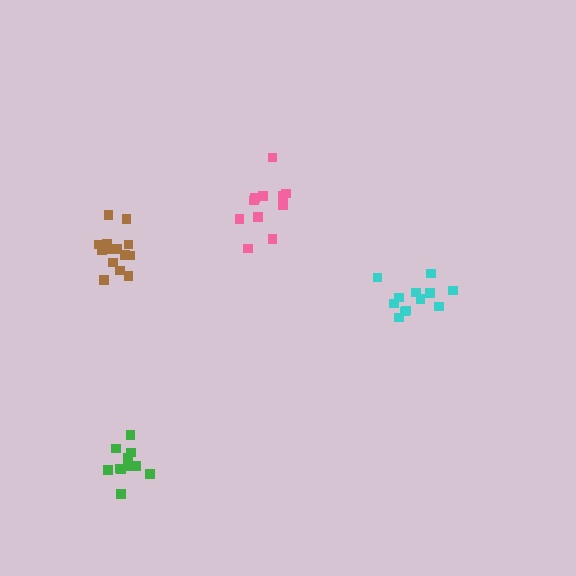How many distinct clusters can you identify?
There are 4 distinct clusters.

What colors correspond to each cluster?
The clusters are colored: cyan, pink, green, brown.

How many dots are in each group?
Group 1: 12 dots, Group 2: 11 dots, Group 3: 11 dots, Group 4: 14 dots (48 total).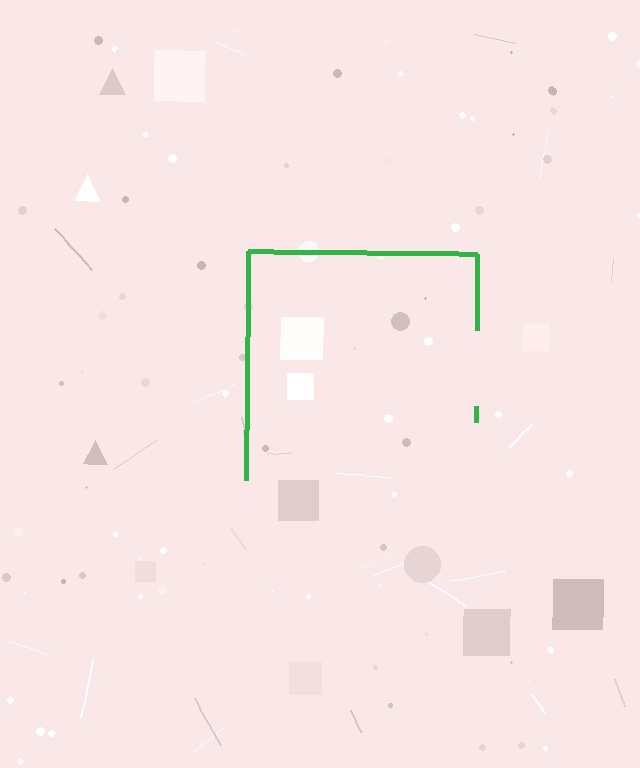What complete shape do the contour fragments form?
The contour fragments form a square.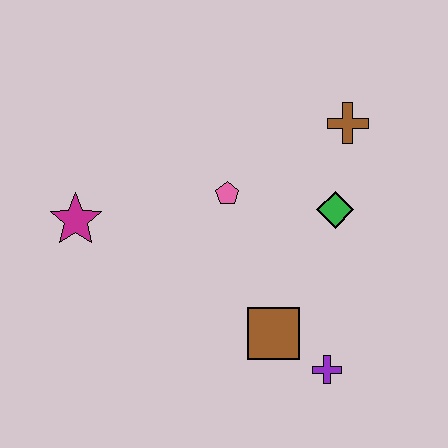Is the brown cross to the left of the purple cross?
No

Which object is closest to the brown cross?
The green diamond is closest to the brown cross.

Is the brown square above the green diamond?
No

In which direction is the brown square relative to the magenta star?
The brown square is to the right of the magenta star.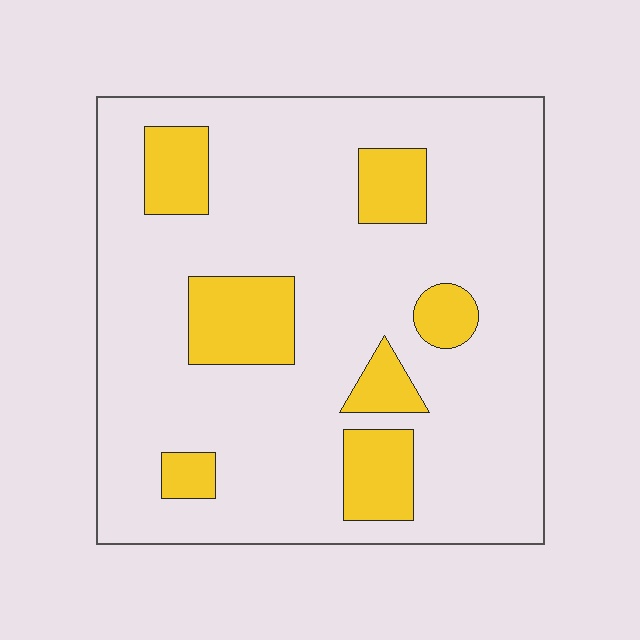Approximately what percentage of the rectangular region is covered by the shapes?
Approximately 20%.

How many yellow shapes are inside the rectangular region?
7.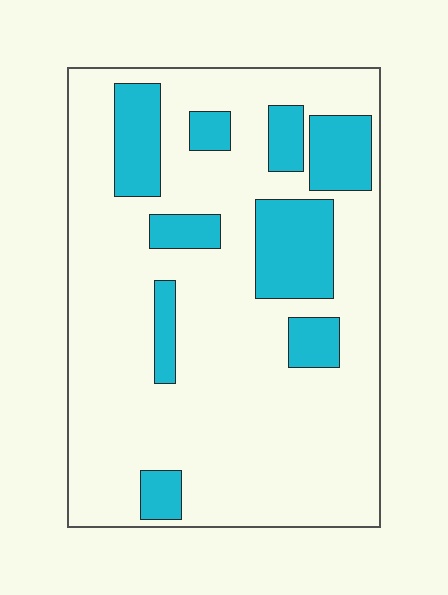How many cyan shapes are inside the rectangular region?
9.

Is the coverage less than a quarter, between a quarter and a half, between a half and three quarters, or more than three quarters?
Less than a quarter.